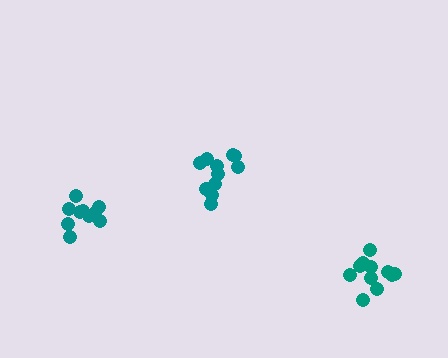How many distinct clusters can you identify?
There are 3 distinct clusters.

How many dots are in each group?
Group 1: 11 dots, Group 2: 11 dots, Group 3: 10 dots (32 total).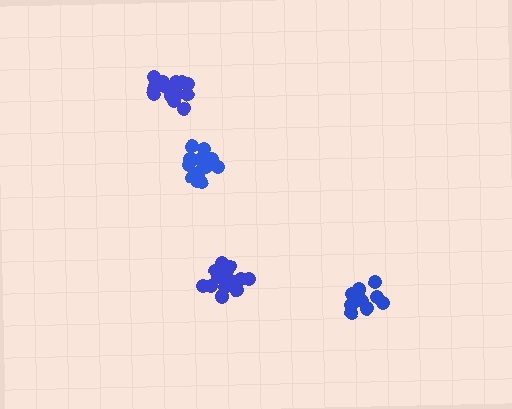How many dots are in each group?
Group 1: 16 dots, Group 2: 20 dots, Group 3: 18 dots, Group 4: 15 dots (69 total).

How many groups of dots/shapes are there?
There are 4 groups.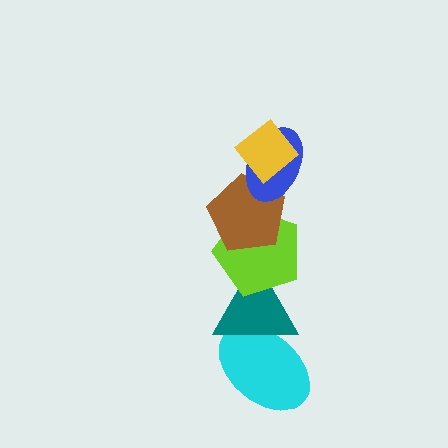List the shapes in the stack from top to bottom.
From top to bottom: the yellow diamond, the blue ellipse, the brown pentagon, the lime pentagon, the teal triangle, the cyan ellipse.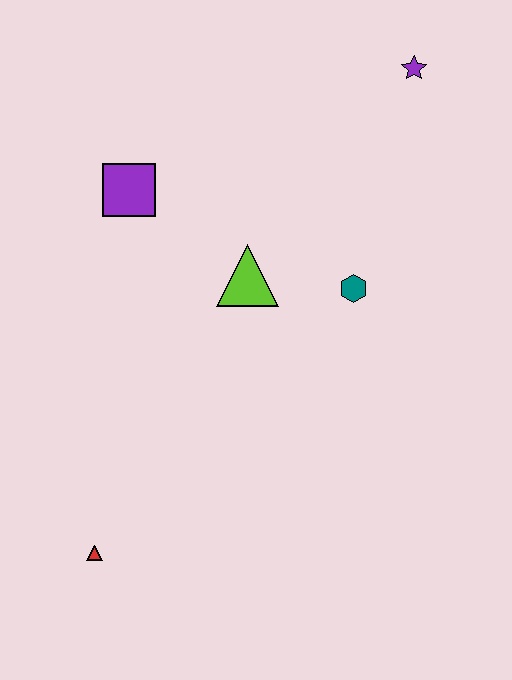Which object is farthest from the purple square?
The red triangle is farthest from the purple square.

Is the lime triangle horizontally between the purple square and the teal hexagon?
Yes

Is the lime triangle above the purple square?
No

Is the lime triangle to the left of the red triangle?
No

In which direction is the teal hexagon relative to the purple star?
The teal hexagon is below the purple star.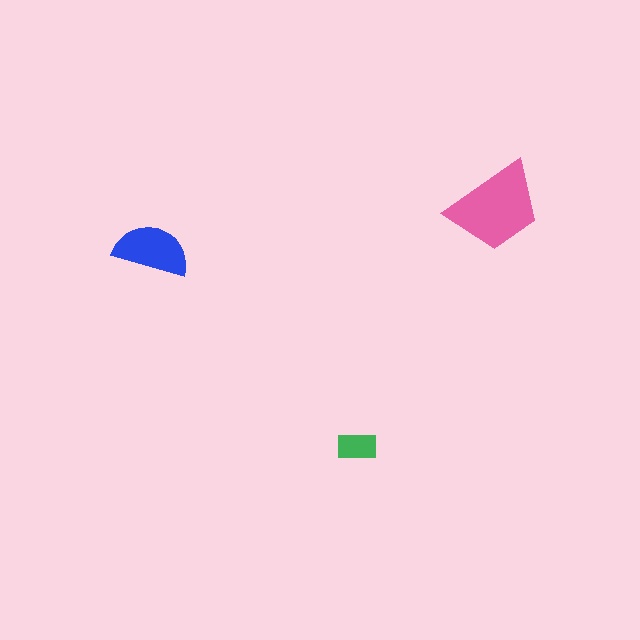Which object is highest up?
The pink trapezoid is topmost.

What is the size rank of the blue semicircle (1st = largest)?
2nd.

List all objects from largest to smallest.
The pink trapezoid, the blue semicircle, the green rectangle.